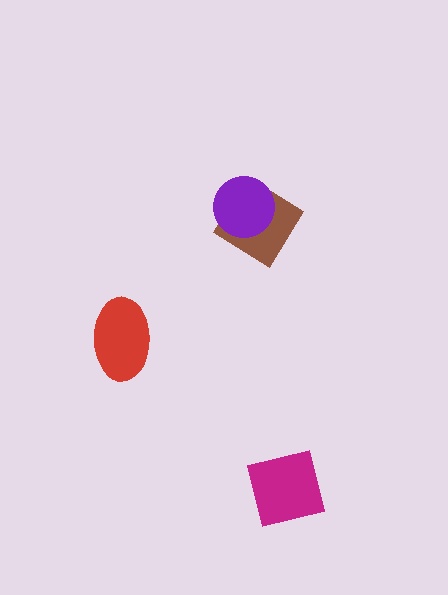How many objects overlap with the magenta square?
0 objects overlap with the magenta square.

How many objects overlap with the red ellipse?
0 objects overlap with the red ellipse.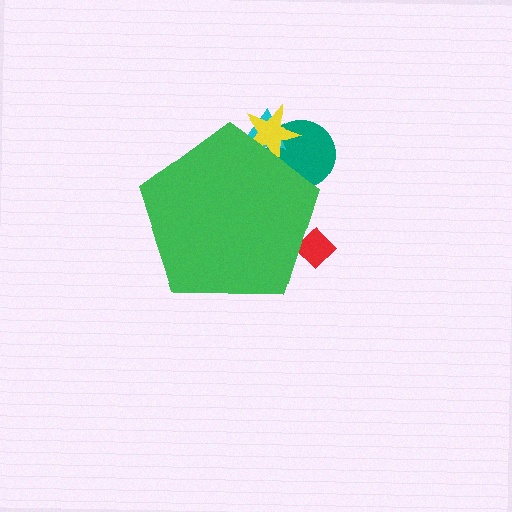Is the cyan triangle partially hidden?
Yes, the cyan triangle is partially hidden behind the green pentagon.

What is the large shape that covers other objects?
A green pentagon.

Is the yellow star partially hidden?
Yes, the yellow star is partially hidden behind the green pentagon.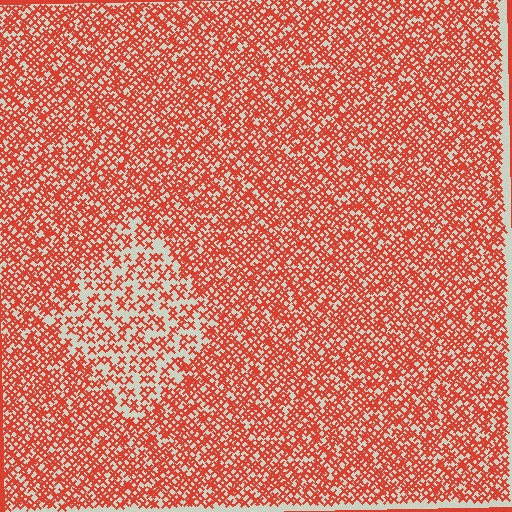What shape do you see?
I see a diamond.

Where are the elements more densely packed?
The elements are more densely packed outside the diamond boundary.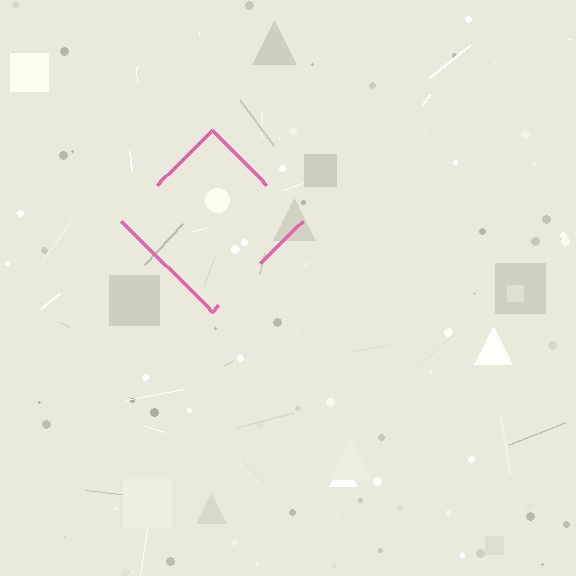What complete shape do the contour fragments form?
The contour fragments form a diamond.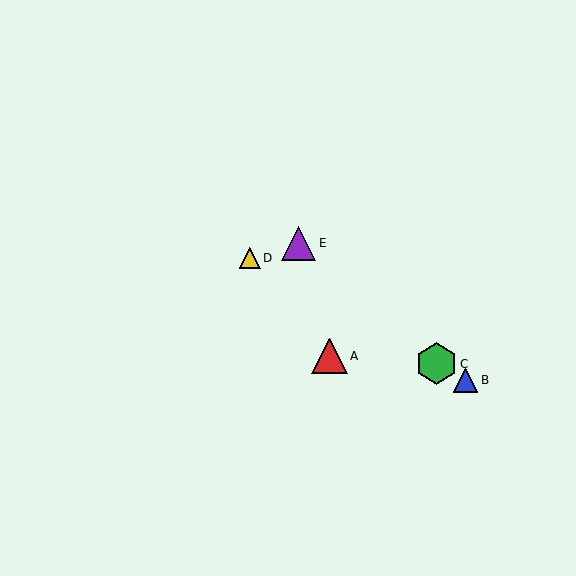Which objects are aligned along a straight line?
Objects B, C, D are aligned along a straight line.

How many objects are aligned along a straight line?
3 objects (B, C, D) are aligned along a straight line.